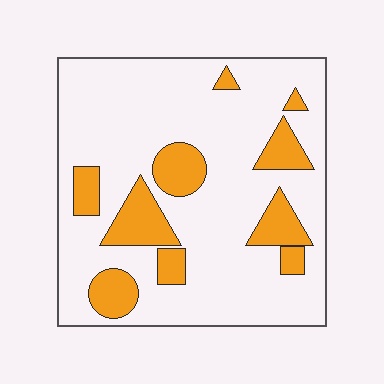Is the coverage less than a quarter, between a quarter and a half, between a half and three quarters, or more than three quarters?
Less than a quarter.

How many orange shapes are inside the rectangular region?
10.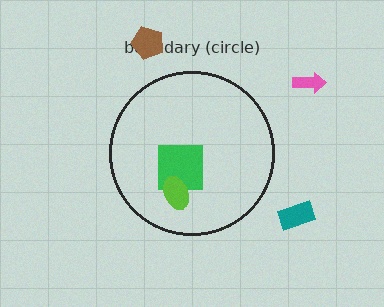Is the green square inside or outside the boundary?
Inside.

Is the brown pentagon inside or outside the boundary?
Outside.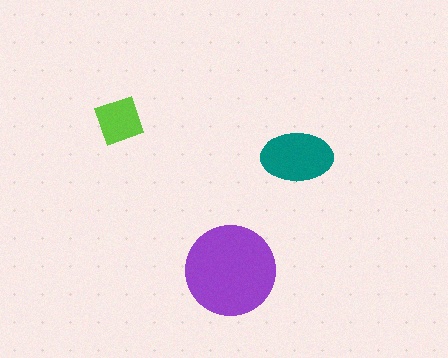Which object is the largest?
The purple circle.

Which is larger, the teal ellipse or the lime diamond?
The teal ellipse.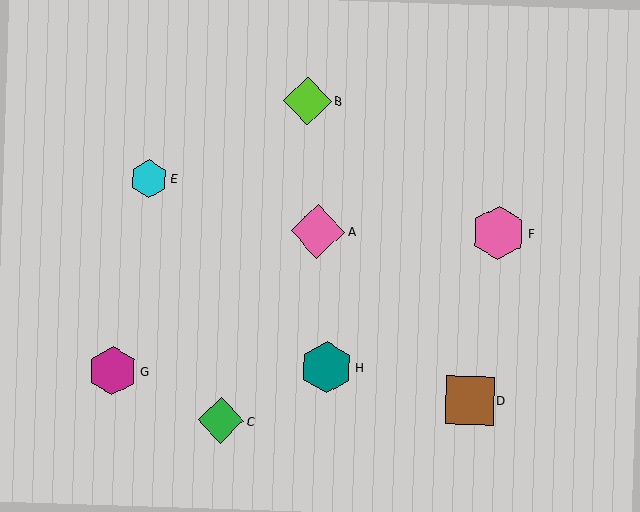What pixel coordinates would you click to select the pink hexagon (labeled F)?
Click at (498, 233) to select the pink hexagon F.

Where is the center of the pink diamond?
The center of the pink diamond is at (318, 231).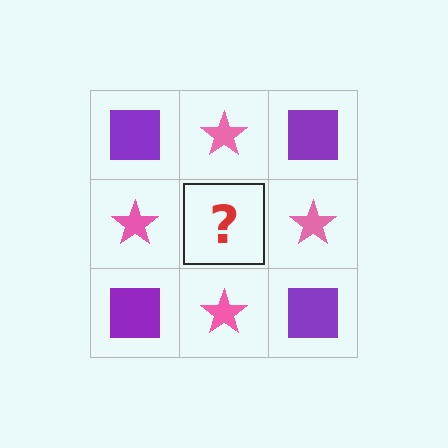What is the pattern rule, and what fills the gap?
The rule is that it alternates purple square and pink star in a checkerboard pattern. The gap should be filled with a purple square.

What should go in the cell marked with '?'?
The missing cell should contain a purple square.